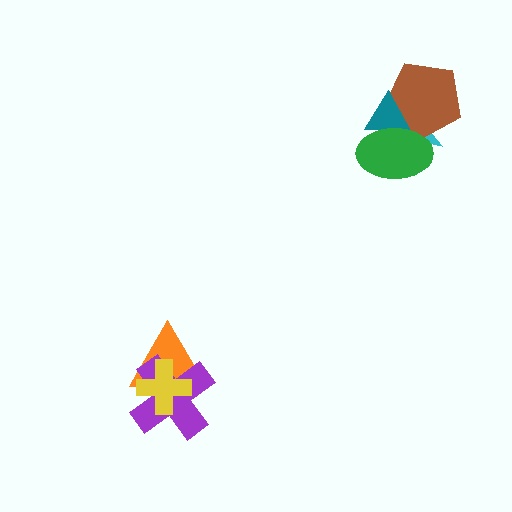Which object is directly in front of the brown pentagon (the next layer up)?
The teal triangle is directly in front of the brown pentagon.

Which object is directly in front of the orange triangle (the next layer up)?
The purple cross is directly in front of the orange triangle.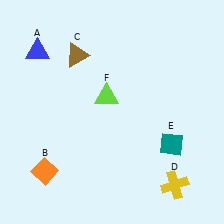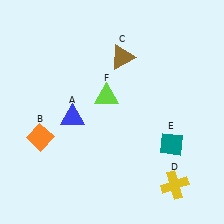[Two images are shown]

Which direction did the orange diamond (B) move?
The orange diamond (B) moved up.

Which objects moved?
The objects that moved are: the blue triangle (A), the orange diamond (B), the brown triangle (C).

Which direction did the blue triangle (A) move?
The blue triangle (A) moved down.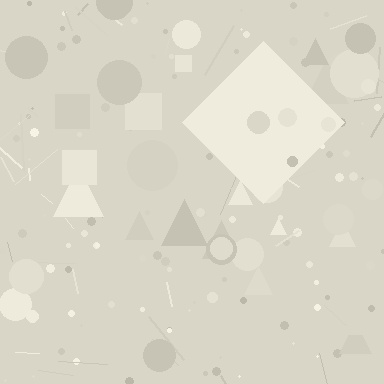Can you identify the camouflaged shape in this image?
The camouflaged shape is a diamond.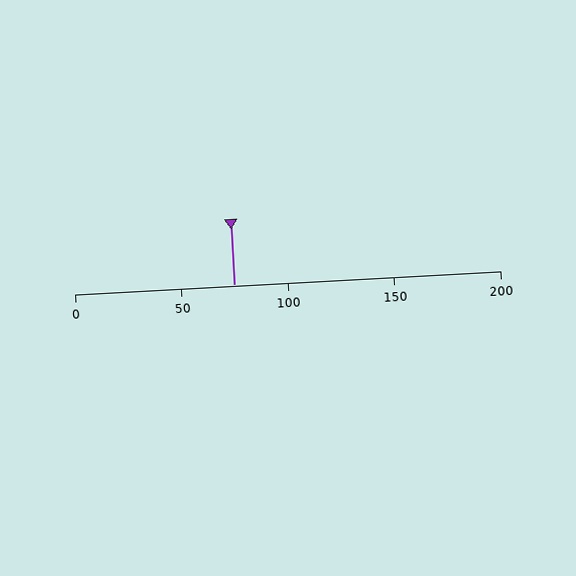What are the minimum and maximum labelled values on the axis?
The axis runs from 0 to 200.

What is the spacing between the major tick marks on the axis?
The major ticks are spaced 50 apart.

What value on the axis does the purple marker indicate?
The marker indicates approximately 75.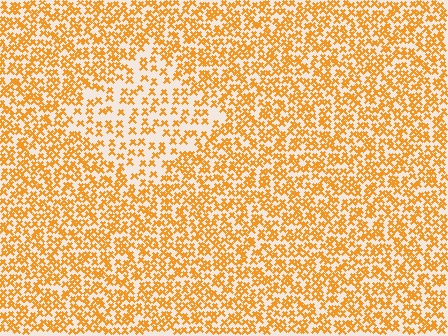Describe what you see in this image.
The image contains small orange elements arranged at two different densities. A diamond-shaped region is visible where the elements are less densely packed than the surrounding area.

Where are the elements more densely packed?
The elements are more densely packed outside the diamond boundary.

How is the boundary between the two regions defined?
The boundary is defined by a change in element density (approximately 2.0x ratio). All elements are the same color, size, and shape.